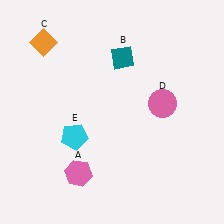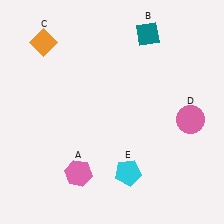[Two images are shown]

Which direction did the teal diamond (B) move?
The teal diamond (B) moved right.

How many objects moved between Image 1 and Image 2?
3 objects moved between the two images.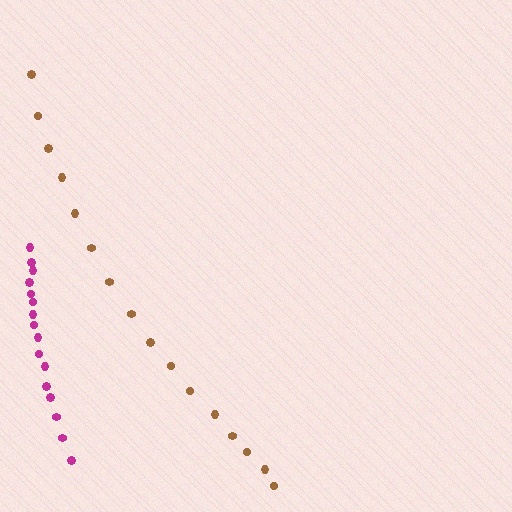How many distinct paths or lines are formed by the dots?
There are 2 distinct paths.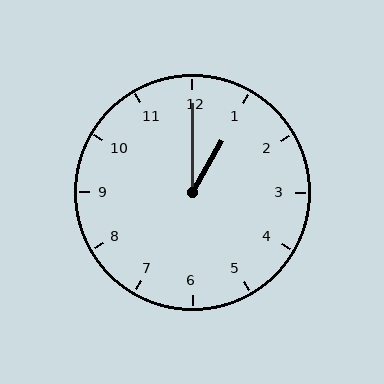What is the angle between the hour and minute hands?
Approximately 30 degrees.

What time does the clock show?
1:00.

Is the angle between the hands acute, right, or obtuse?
It is acute.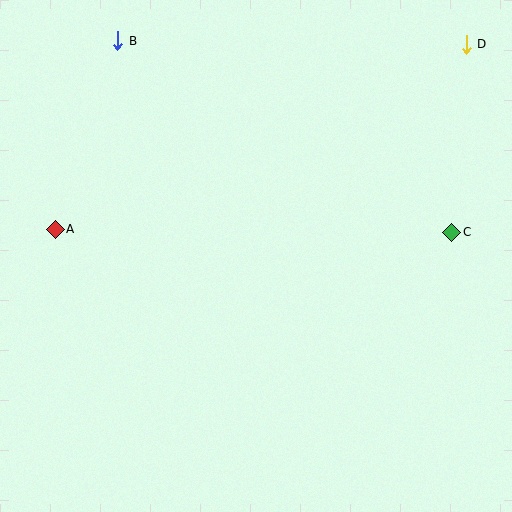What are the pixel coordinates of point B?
Point B is at (118, 41).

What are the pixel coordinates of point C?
Point C is at (452, 232).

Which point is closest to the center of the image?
Point C at (452, 232) is closest to the center.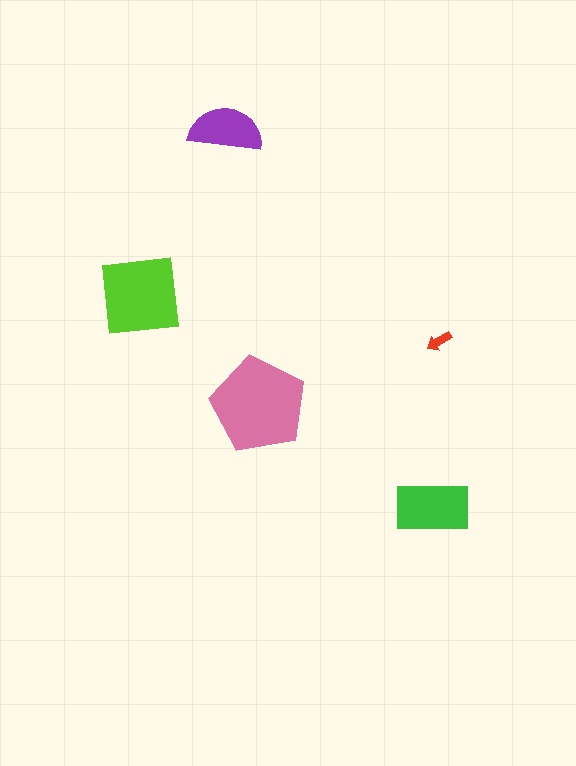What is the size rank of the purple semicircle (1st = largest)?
4th.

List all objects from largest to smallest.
The pink pentagon, the lime square, the green rectangle, the purple semicircle, the red arrow.